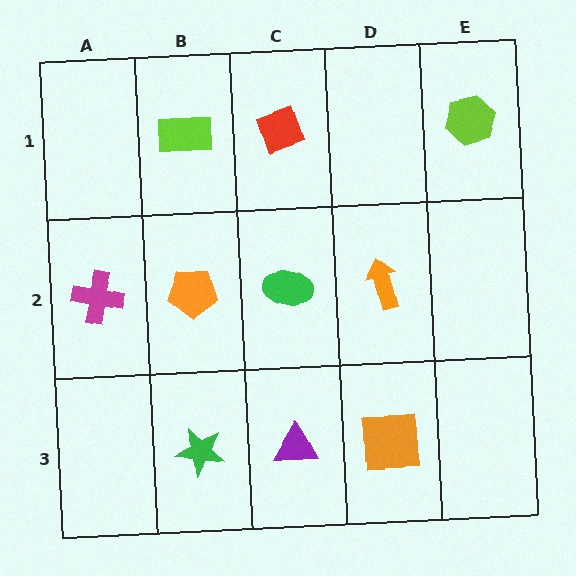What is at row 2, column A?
A magenta cross.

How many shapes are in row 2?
4 shapes.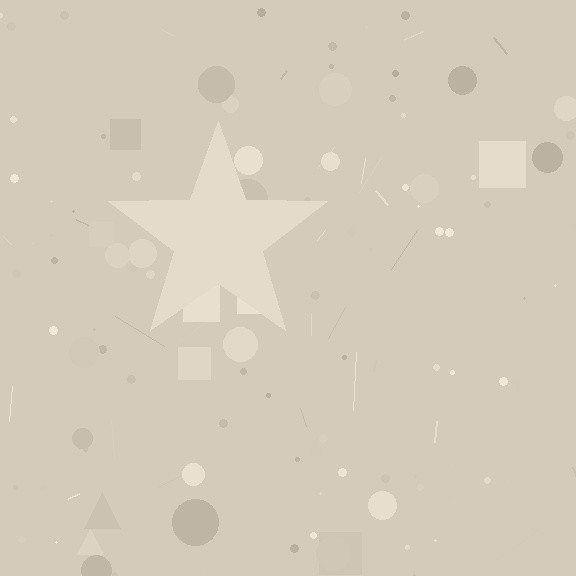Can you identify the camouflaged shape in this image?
The camouflaged shape is a star.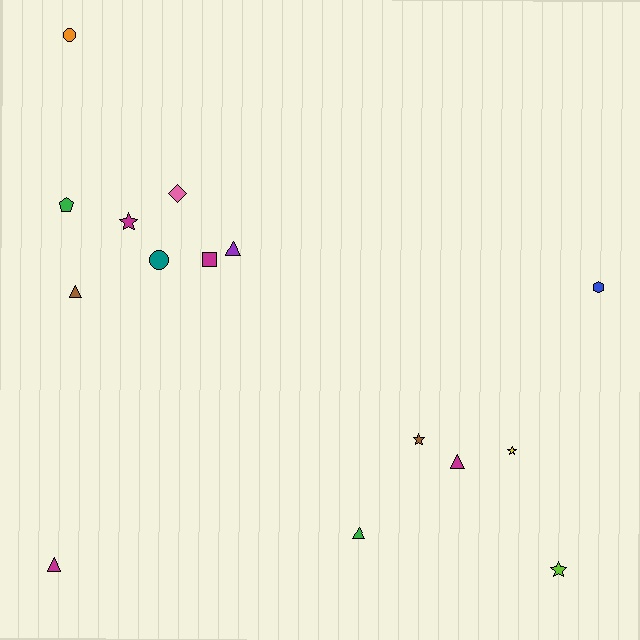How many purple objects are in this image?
There is 1 purple object.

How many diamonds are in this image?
There is 1 diamond.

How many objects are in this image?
There are 15 objects.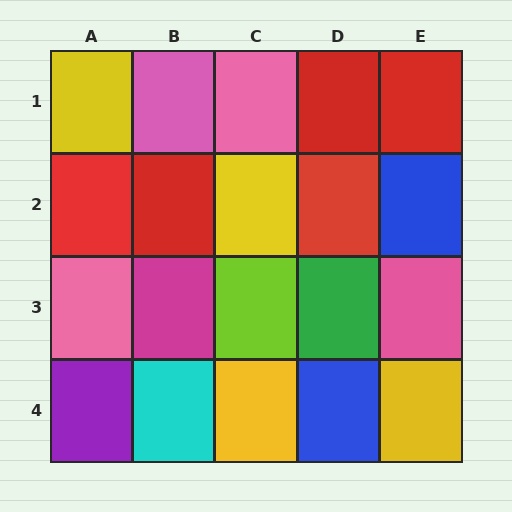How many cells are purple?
1 cell is purple.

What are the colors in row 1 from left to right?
Yellow, pink, pink, red, red.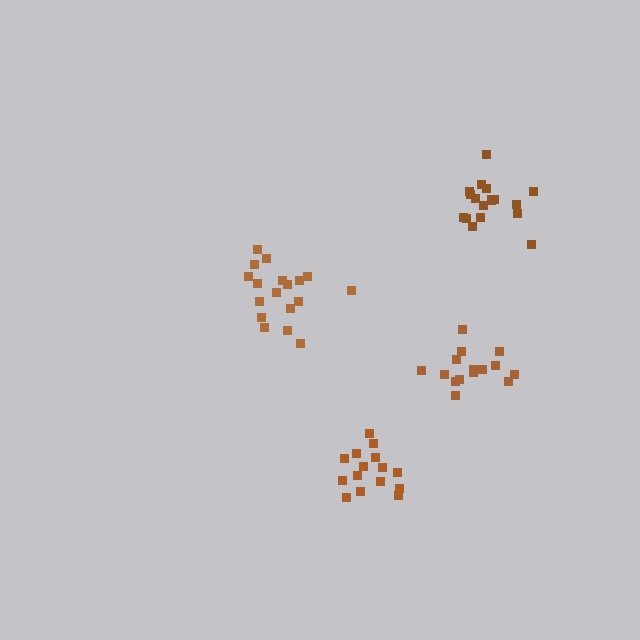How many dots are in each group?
Group 1: 15 dots, Group 2: 17 dots, Group 3: 15 dots, Group 4: 18 dots (65 total).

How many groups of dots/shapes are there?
There are 4 groups.